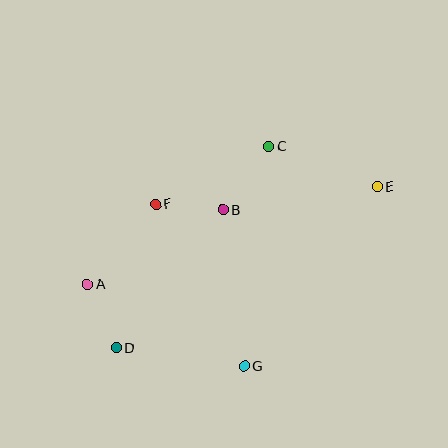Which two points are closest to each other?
Points B and F are closest to each other.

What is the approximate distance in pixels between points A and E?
The distance between A and E is approximately 306 pixels.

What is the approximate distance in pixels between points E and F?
The distance between E and F is approximately 222 pixels.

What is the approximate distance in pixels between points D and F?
The distance between D and F is approximately 149 pixels.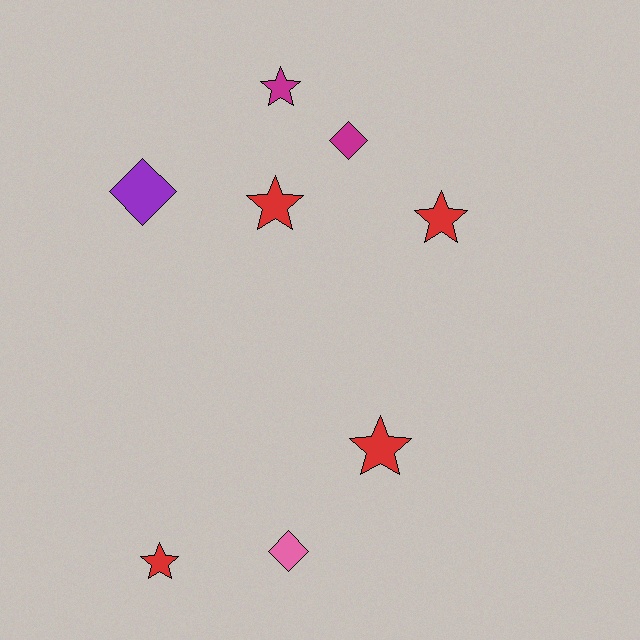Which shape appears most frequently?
Star, with 5 objects.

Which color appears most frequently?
Red, with 4 objects.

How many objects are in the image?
There are 8 objects.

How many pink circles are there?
There are no pink circles.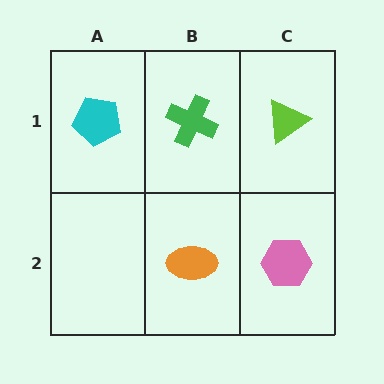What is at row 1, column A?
A cyan pentagon.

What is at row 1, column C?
A lime triangle.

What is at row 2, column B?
An orange ellipse.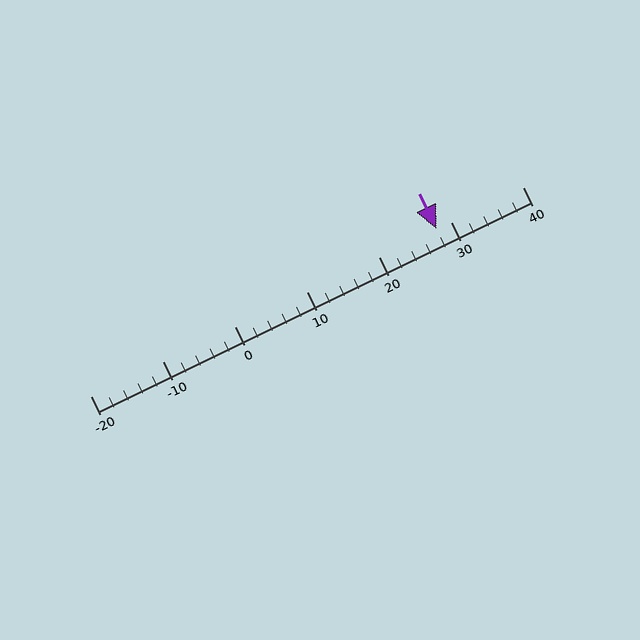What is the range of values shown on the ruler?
The ruler shows values from -20 to 40.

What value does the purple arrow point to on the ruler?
The purple arrow points to approximately 28.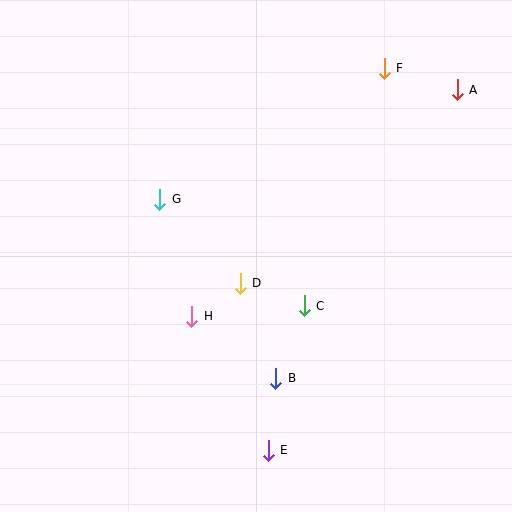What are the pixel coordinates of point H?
Point H is at (192, 316).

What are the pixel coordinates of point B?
Point B is at (276, 378).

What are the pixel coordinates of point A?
Point A is at (457, 90).